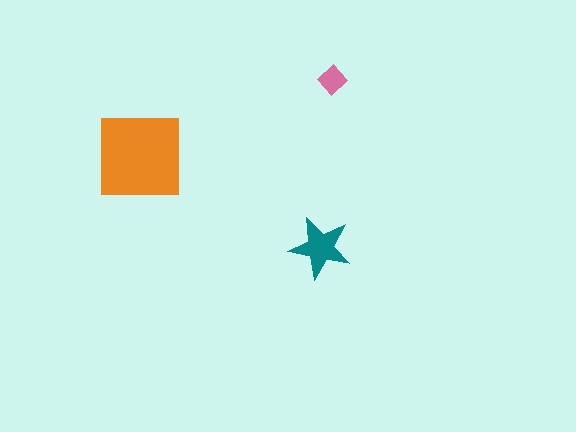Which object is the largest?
The orange square.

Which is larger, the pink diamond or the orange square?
The orange square.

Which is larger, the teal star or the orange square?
The orange square.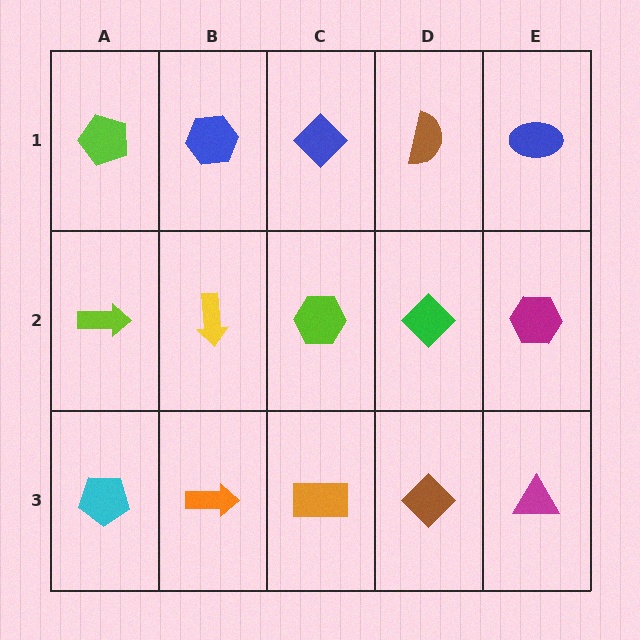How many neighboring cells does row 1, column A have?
2.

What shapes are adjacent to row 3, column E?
A magenta hexagon (row 2, column E), a brown diamond (row 3, column D).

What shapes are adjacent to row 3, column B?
A yellow arrow (row 2, column B), a cyan pentagon (row 3, column A), an orange rectangle (row 3, column C).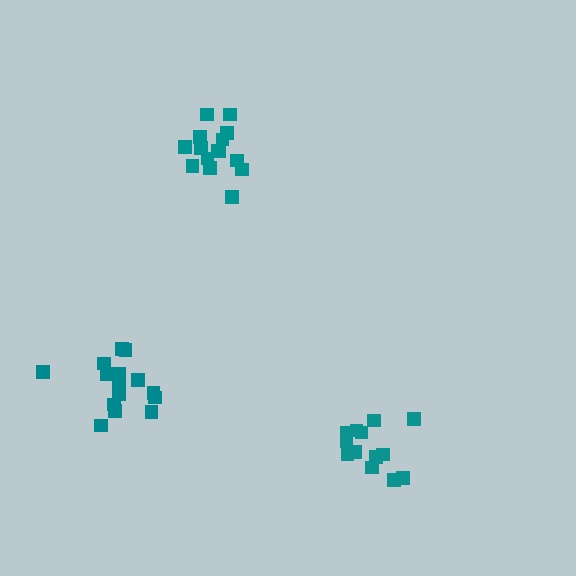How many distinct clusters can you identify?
There are 3 distinct clusters.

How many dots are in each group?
Group 1: 15 dots, Group 2: 13 dots, Group 3: 15 dots (43 total).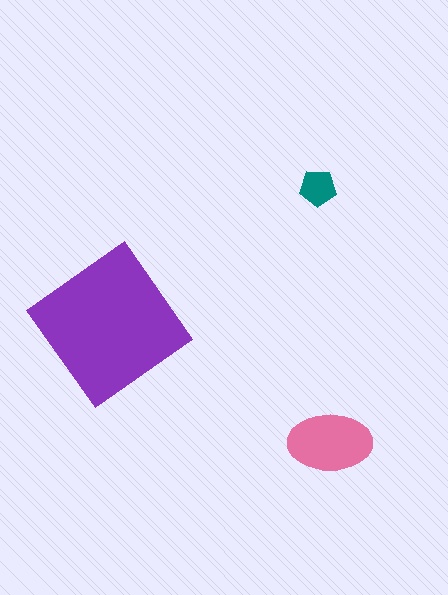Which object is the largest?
The purple diamond.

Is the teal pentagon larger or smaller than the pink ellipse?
Smaller.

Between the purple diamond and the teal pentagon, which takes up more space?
The purple diamond.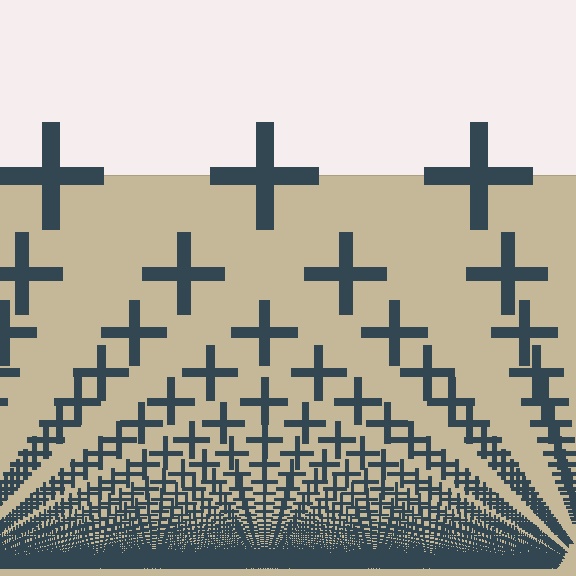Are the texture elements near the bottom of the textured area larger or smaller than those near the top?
Smaller. The gradient is inverted — elements near the bottom are smaller and denser.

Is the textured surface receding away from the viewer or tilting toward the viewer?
The surface appears to tilt toward the viewer. Texture elements get larger and sparser toward the top.